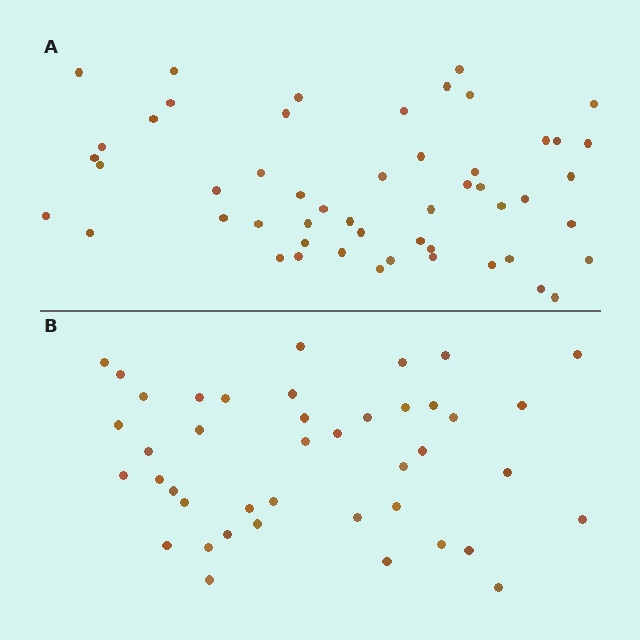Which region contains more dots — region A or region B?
Region A (the top region) has more dots.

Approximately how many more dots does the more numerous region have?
Region A has roughly 10 or so more dots than region B.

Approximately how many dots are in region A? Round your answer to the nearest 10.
About 50 dots. (The exact count is 52, which rounds to 50.)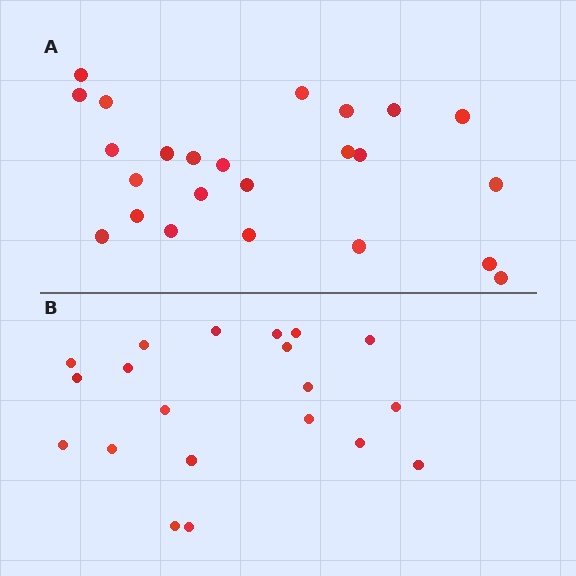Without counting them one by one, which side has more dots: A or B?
Region A (the top region) has more dots.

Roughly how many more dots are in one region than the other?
Region A has about 4 more dots than region B.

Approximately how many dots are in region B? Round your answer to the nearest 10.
About 20 dots.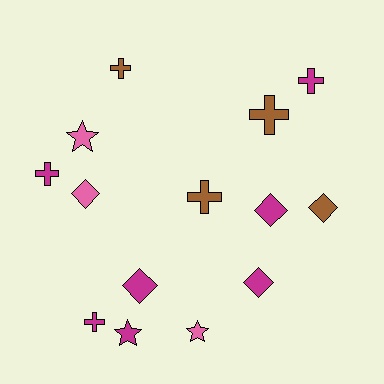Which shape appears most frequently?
Cross, with 6 objects.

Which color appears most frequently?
Magenta, with 7 objects.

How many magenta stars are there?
There is 1 magenta star.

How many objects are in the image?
There are 14 objects.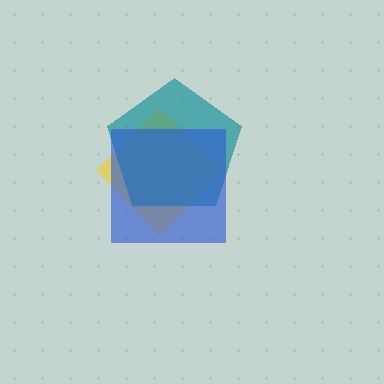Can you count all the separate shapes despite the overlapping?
Yes, there are 3 separate shapes.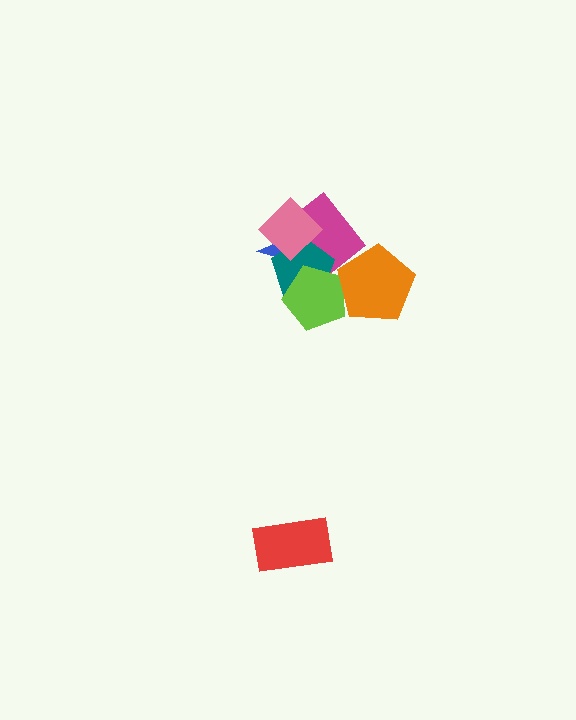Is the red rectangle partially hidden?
No, no other shape covers it.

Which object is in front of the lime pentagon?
The orange pentagon is in front of the lime pentagon.